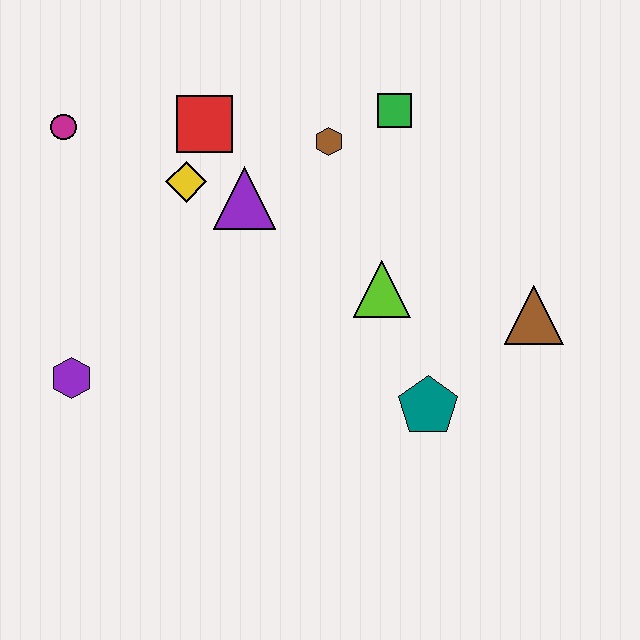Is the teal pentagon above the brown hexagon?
No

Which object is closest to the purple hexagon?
The yellow diamond is closest to the purple hexagon.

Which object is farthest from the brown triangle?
The magenta circle is farthest from the brown triangle.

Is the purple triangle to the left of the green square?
Yes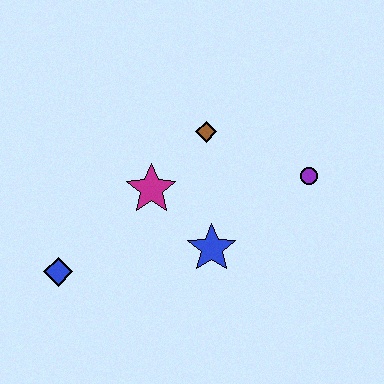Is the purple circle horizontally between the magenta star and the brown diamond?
No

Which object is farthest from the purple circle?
The blue diamond is farthest from the purple circle.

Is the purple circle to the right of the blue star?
Yes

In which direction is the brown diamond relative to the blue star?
The brown diamond is above the blue star.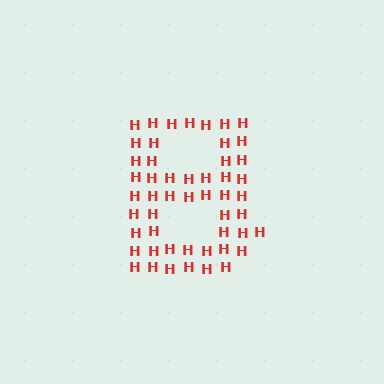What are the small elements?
The small elements are letter H's.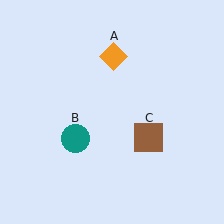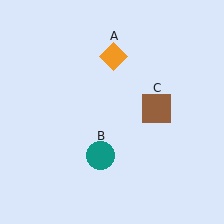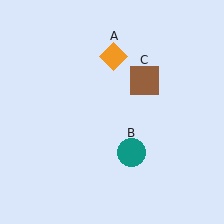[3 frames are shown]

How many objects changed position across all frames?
2 objects changed position: teal circle (object B), brown square (object C).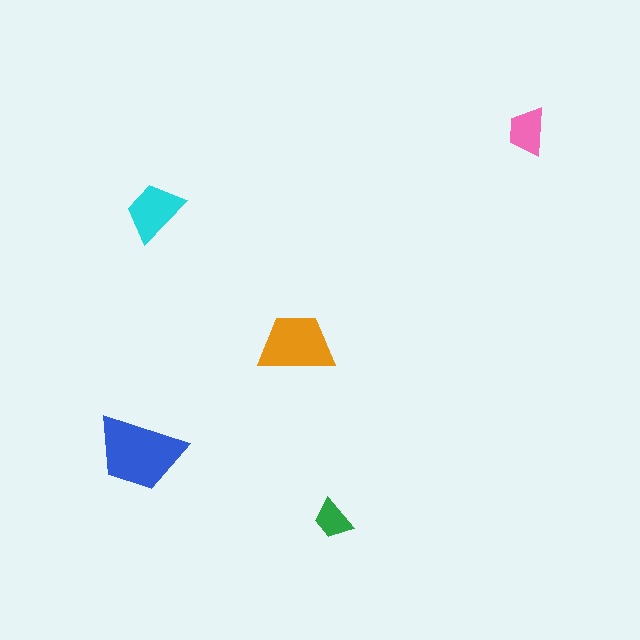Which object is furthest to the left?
The blue trapezoid is leftmost.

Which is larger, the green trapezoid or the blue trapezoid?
The blue one.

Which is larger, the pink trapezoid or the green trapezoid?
The pink one.